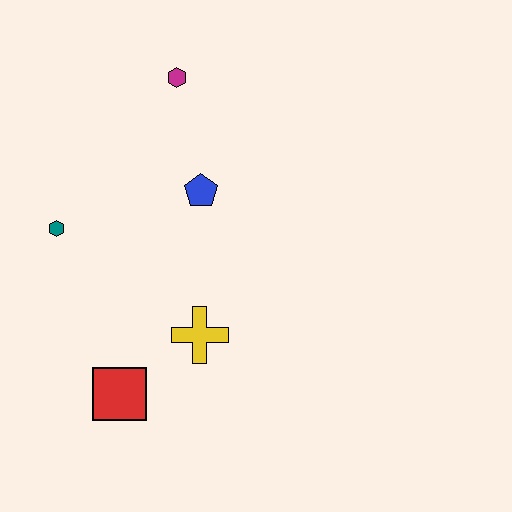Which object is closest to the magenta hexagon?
The blue pentagon is closest to the magenta hexagon.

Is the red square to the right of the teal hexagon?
Yes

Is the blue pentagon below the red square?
No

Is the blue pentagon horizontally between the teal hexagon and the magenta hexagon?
No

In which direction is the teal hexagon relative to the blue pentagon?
The teal hexagon is to the left of the blue pentagon.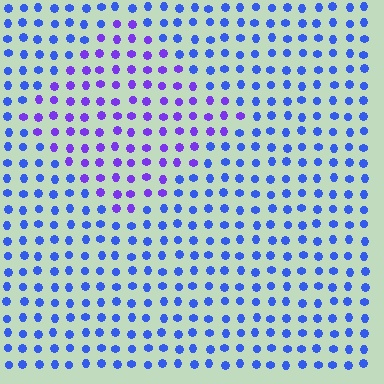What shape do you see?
I see a diamond.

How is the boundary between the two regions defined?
The boundary is defined purely by a slight shift in hue (about 36 degrees). Spacing, size, and orientation are identical on both sides.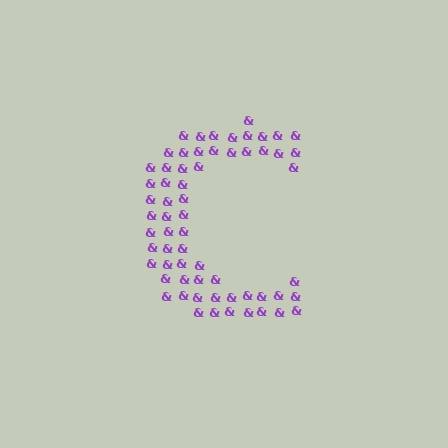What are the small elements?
The small elements are ampersands.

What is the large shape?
The large shape is the letter C.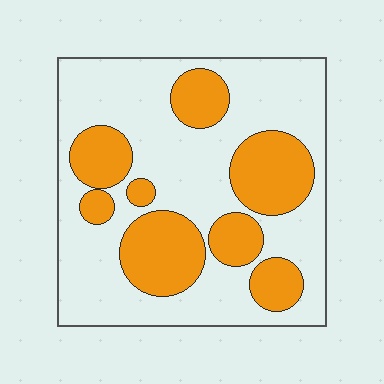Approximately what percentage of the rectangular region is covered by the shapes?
Approximately 35%.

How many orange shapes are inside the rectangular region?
8.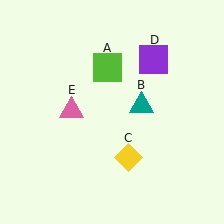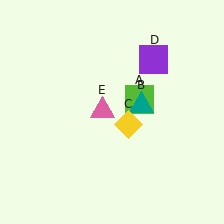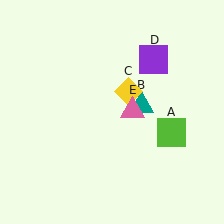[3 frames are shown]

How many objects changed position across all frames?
3 objects changed position: lime square (object A), yellow diamond (object C), pink triangle (object E).